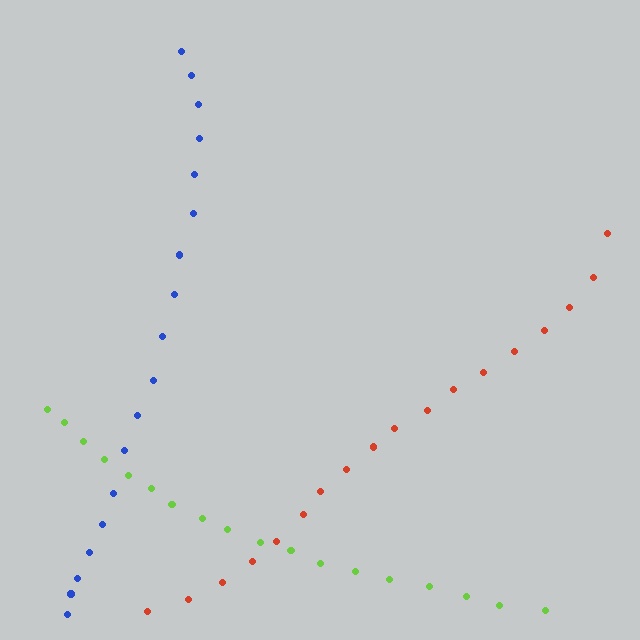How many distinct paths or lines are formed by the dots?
There are 3 distinct paths.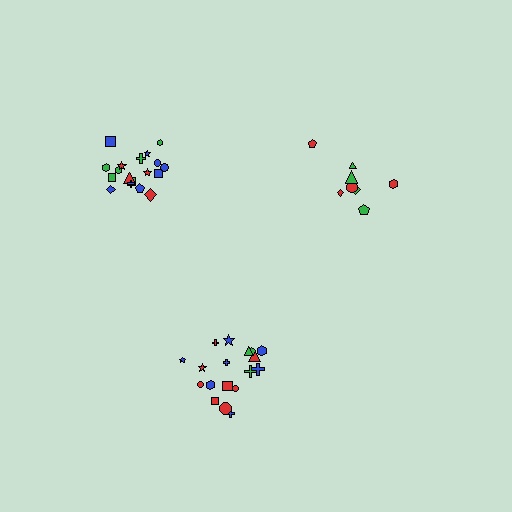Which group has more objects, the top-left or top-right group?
The top-left group.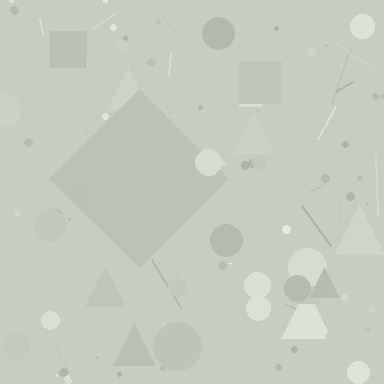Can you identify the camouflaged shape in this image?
The camouflaged shape is a diamond.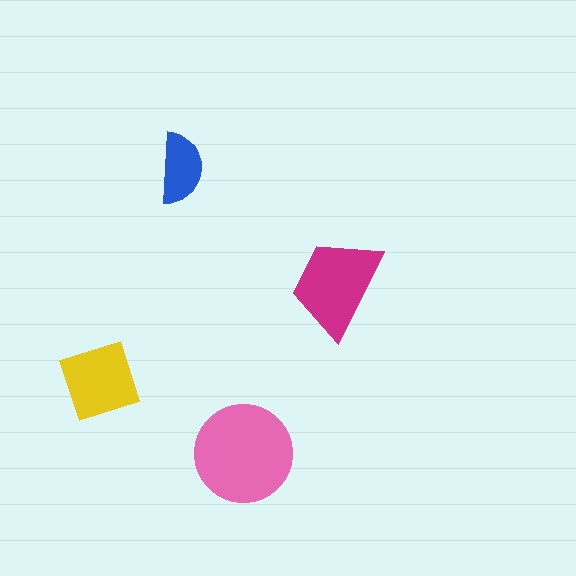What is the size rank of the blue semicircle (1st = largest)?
4th.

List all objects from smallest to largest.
The blue semicircle, the yellow diamond, the magenta trapezoid, the pink circle.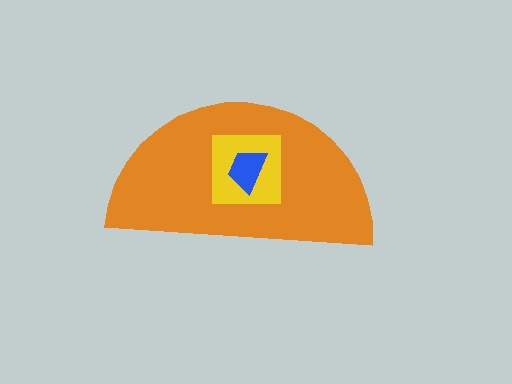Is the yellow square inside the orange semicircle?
Yes.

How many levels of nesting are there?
3.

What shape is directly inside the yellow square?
The blue trapezoid.